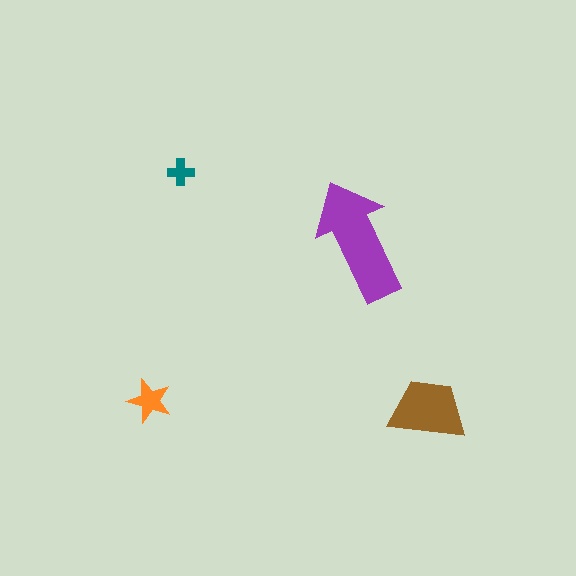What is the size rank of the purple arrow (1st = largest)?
1st.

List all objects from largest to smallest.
The purple arrow, the brown trapezoid, the orange star, the teal cross.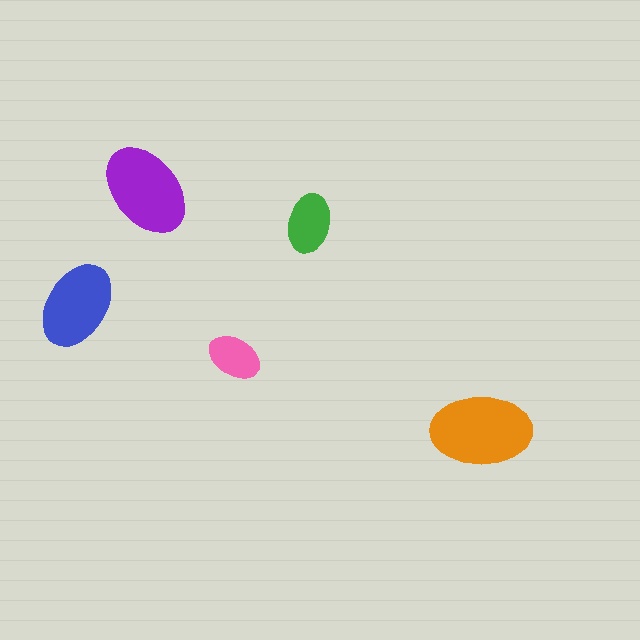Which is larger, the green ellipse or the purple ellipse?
The purple one.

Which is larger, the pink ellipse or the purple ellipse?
The purple one.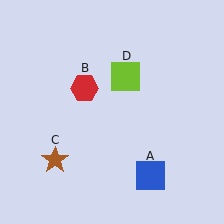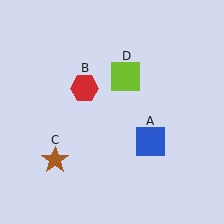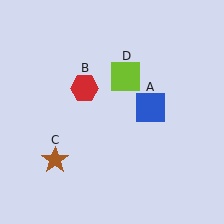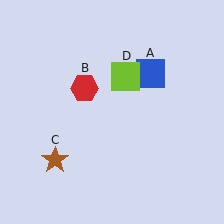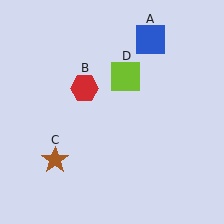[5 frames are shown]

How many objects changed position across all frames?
1 object changed position: blue square (object A).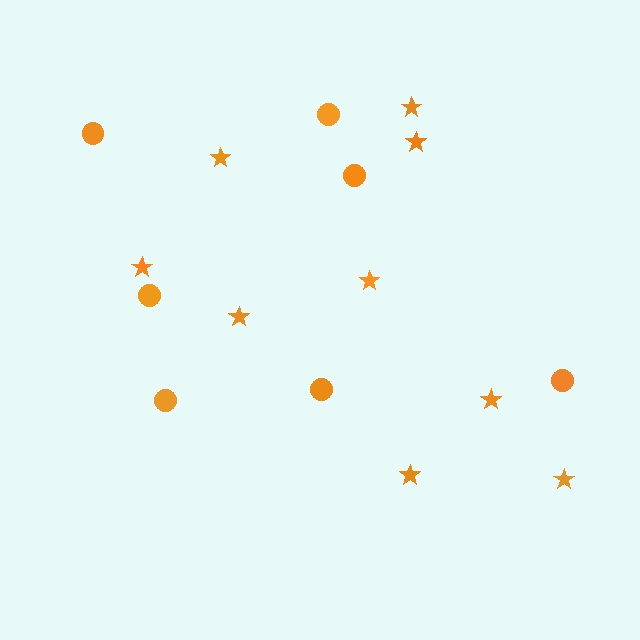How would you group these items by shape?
There are 2 groups: one group of circles (7) and one group of stars (9).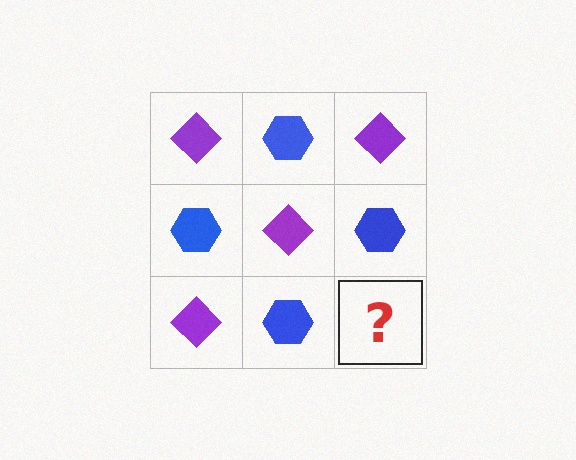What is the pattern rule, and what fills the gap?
The rule is that it alternates purple diamond and blue hexagon in a checkerboard pattern. The gap should be filled with a purple diamond.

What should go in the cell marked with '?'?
The missing cell should contain a purple diamond.